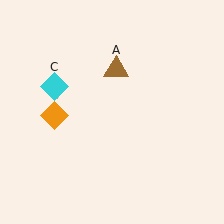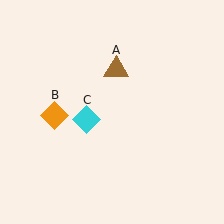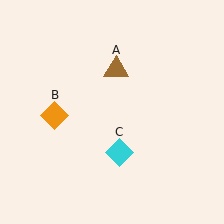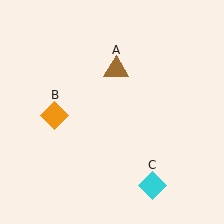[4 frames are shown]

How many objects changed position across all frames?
1 object changed position: cyan diamond (object C).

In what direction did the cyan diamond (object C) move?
The cyan diamond (object C) moved down and to the right.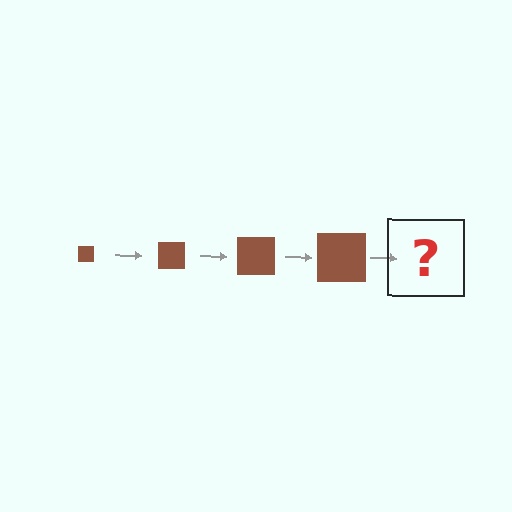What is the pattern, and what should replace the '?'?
The pattern is that the square gets progressively larger each step. The '?' should be a brown square, larger than the previous one.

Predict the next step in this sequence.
The next step is a brown square, larger than the previous one.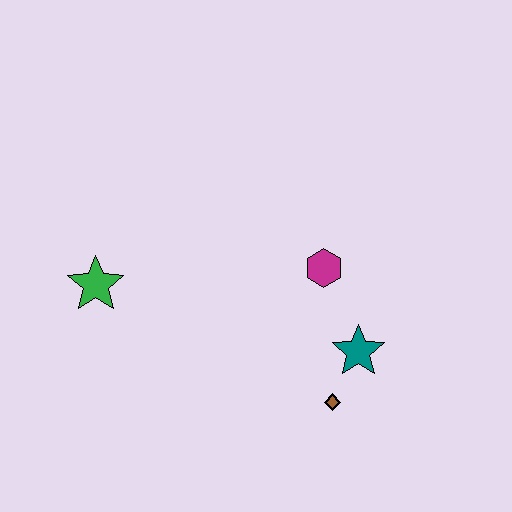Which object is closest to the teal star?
The brown diamond is closest to the teal star.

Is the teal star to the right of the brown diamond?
Yes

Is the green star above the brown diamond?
Yes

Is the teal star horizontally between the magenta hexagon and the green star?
No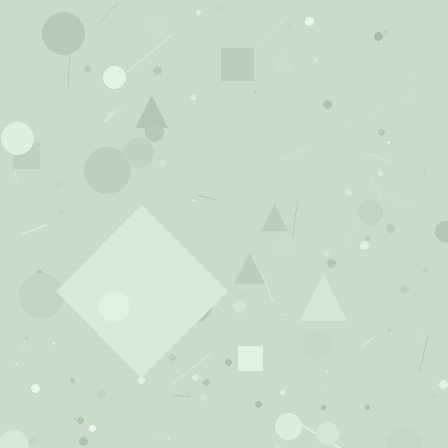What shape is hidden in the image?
A diamond is hidden in the image.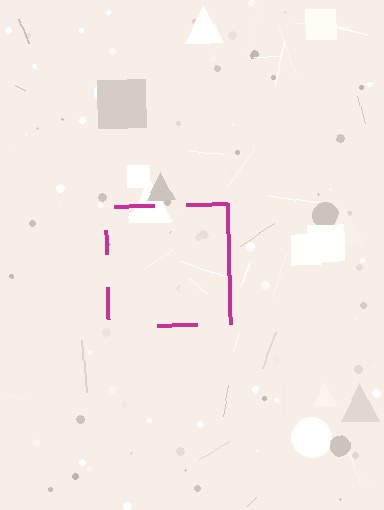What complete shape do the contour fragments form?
The contour fragments form a square.